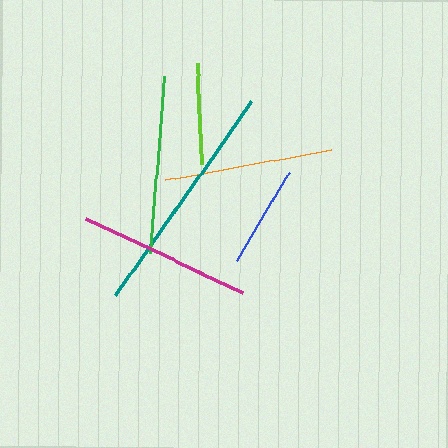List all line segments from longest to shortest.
From longest to shortest: teal, green, magenta, orange, blue, lime.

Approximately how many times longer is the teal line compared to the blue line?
The teal line is approximately 2.3 times the length of the blue line.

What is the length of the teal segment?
The teal segment is approximately 237 pixels long.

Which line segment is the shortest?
The lime line is the shortest at approximately 101 pixels.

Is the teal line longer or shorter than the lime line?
The teal line is longer than the lime line.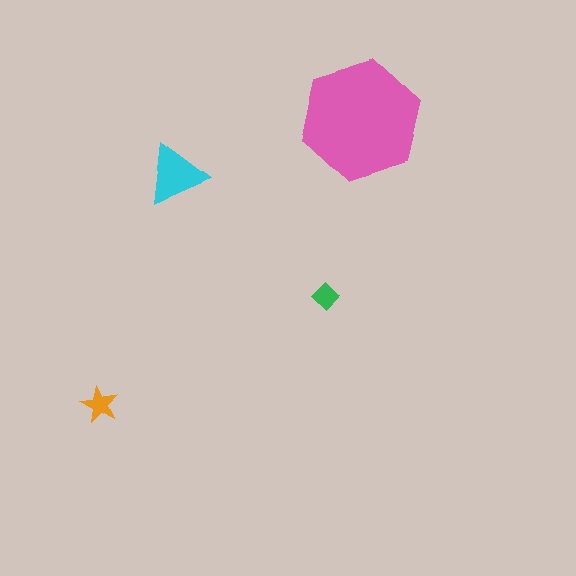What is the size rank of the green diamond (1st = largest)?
4th.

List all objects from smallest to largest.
The green diamond, the orange star, the cyan triangle, the pink hexagon.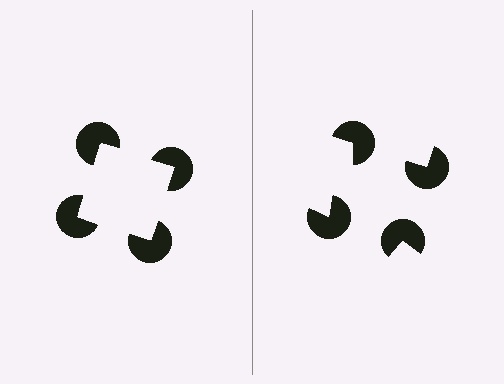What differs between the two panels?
The pac-man discs are positioned identically on both sides; only the wedge orientations differ. On the left they align to a square; on the right they are misaligned.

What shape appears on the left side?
An illusory square.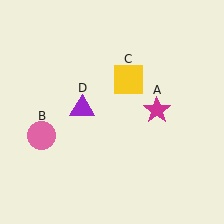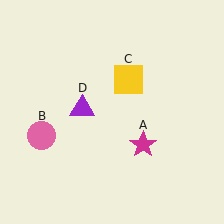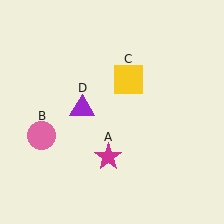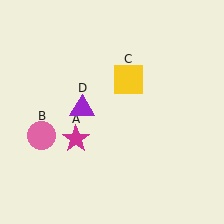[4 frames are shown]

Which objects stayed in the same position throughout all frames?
Pink circle (object B) and yellow square (object C) and purple triangle (object D) remained stationary.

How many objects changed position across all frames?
1 object changed position: magenta star (object A).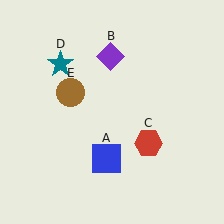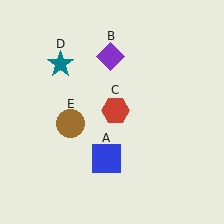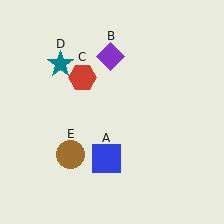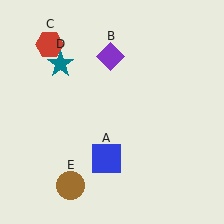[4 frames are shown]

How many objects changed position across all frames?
2 objects changed position: red hexagon (object C), brown circle (object E).